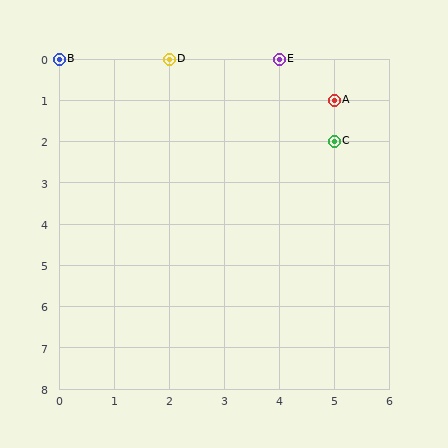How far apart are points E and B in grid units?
Points E and B are 4 columns apart.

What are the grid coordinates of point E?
Point E is at grid coordinates (4, 0).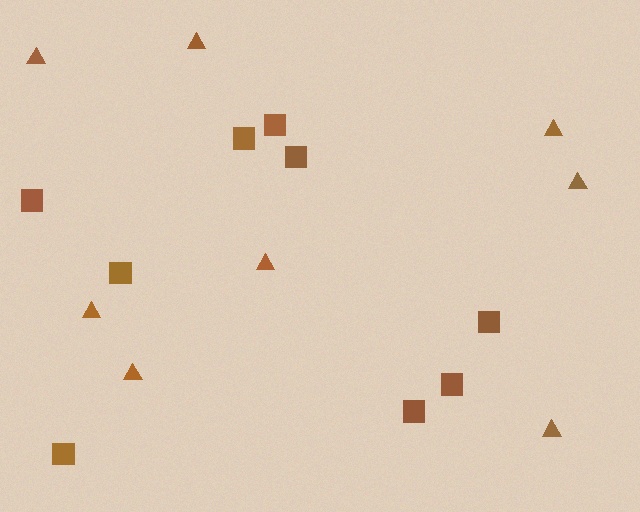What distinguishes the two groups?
There are 2 groups: one group of triangles (8) and one group of squares (9).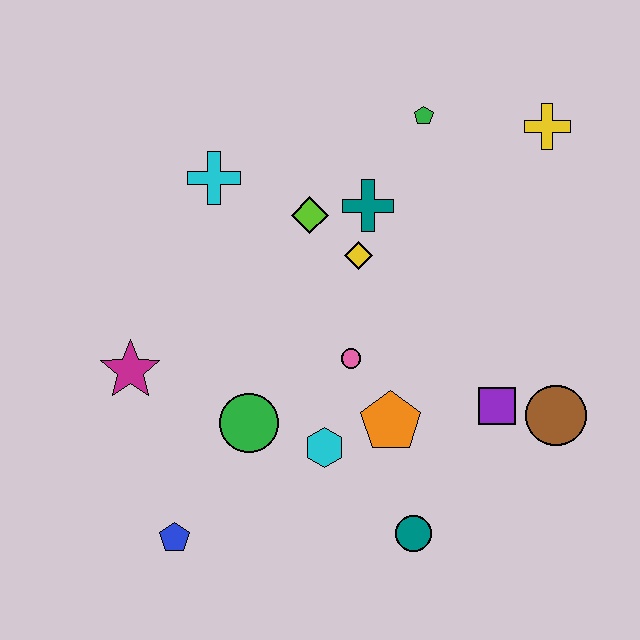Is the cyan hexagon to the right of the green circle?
Yes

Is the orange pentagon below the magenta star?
Yes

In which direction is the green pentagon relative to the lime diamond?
The green pentagon is to the right of the lime diamond.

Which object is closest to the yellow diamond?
The teal cross is closest to the yellow diamond.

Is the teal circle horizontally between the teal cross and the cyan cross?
No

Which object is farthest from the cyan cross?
The brown circle is farthest from the cyan cross.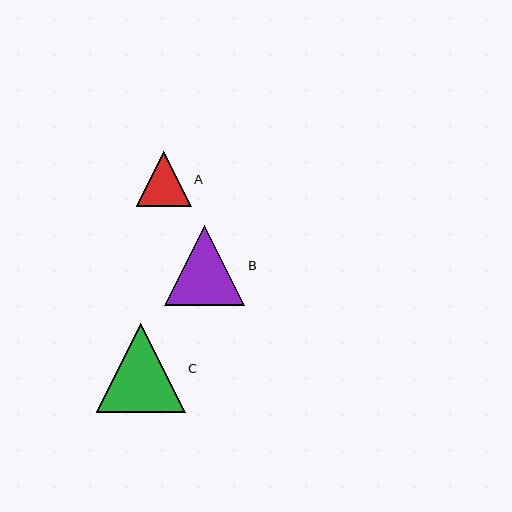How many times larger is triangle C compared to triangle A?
Triangle C is approximately 1.6 times the size of triangle A.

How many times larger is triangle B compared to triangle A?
Triangle B is approximately 1.5 times the size of triangle A.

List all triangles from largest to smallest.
From largest to smallest: C, B, A.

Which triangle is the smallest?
Triangle A is the smallest with a size of approximately 55 pixels.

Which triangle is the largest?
Triangle C is the largest with a size of approximately 89 pixels.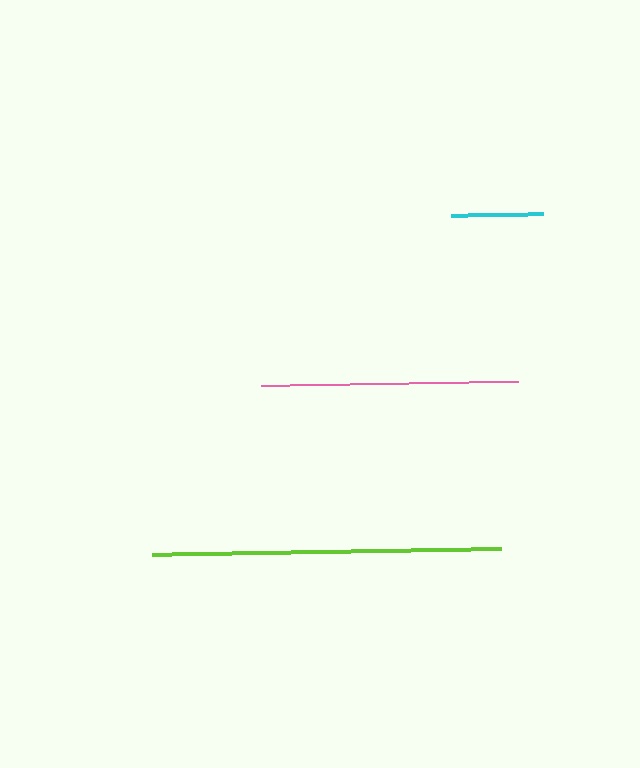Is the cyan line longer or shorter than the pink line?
The pink line is longer than the cyan line.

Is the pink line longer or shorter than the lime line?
The lime line is longer than the pink line.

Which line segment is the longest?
The lime line is the longest at approximately 348 pixels.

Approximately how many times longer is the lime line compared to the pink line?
The lime line is approximately 1.4 times the length of the pink line.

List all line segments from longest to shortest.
From longest to shortest: lime, pink, cyan.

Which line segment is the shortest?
The cyan line is the shortest at approximately 92 pixels.